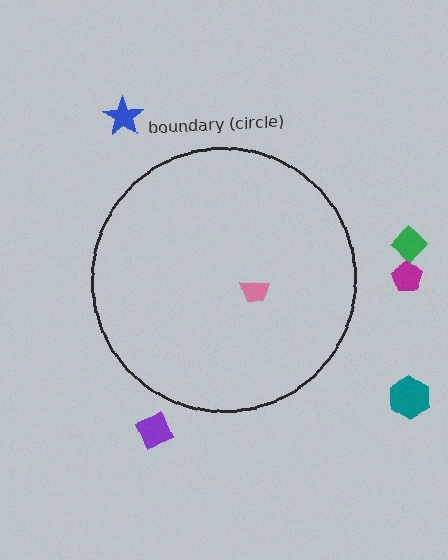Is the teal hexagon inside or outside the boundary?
Outside.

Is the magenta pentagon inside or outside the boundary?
Outside.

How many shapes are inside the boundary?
1 inside, 5 outside.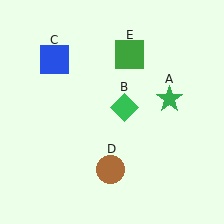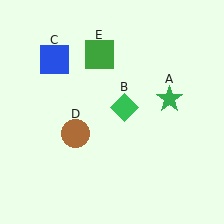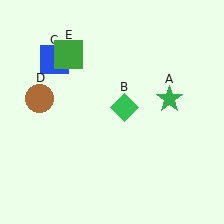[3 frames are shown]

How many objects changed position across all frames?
2 objects changed position: brown circle (object D), green square (object E).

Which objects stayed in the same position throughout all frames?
Green star (object A) and green diamond (object B) and blue square (object C) remained stationary.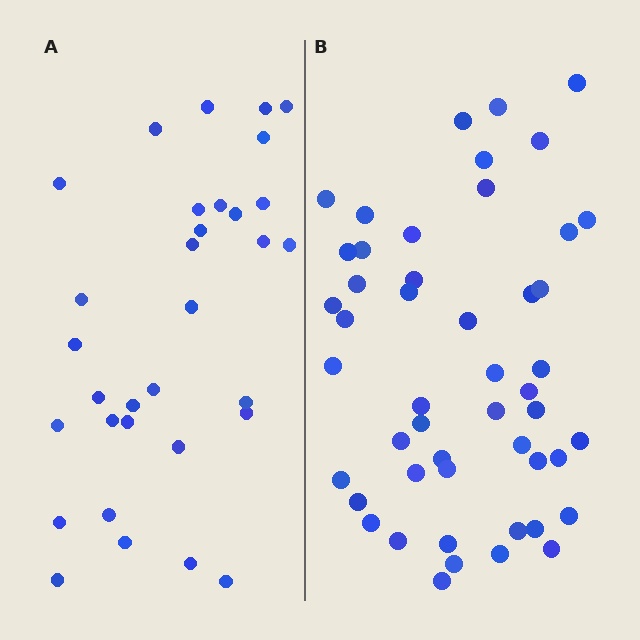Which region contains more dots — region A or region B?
Region B (the right region) has more dots.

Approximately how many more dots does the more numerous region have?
Region B has approximately 15 more dots than region A.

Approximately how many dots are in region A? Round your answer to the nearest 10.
About 30 dots. (The exact count is 32, which rounds to 30.)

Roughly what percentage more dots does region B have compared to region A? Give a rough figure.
About 55% more.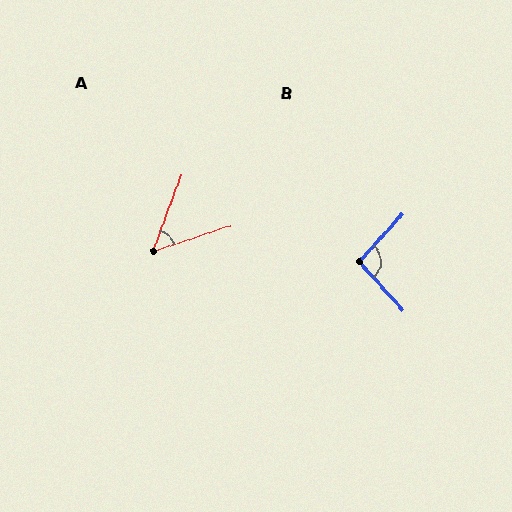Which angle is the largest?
B, at approximately 96 degrees.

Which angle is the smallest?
A, at approximately 51 degrees.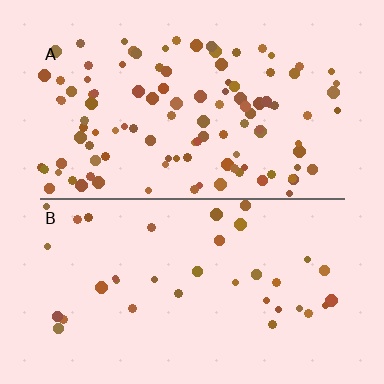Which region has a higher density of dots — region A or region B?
A (the top).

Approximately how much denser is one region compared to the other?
Approximately 3.0× — region A over region B.